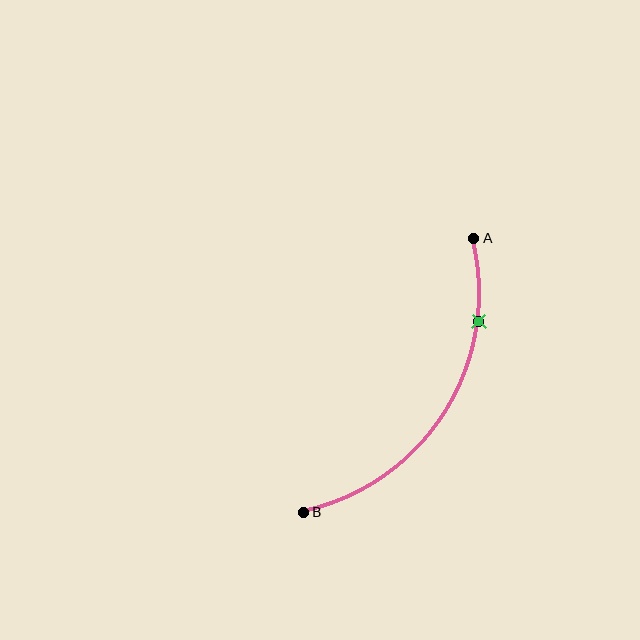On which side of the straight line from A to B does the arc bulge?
The arc bulges to the right of the straight line connecting A and B.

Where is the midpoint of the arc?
The arc midpoint is the point on the curve farthest from the straight line joining A and B. It sits to the right of that line.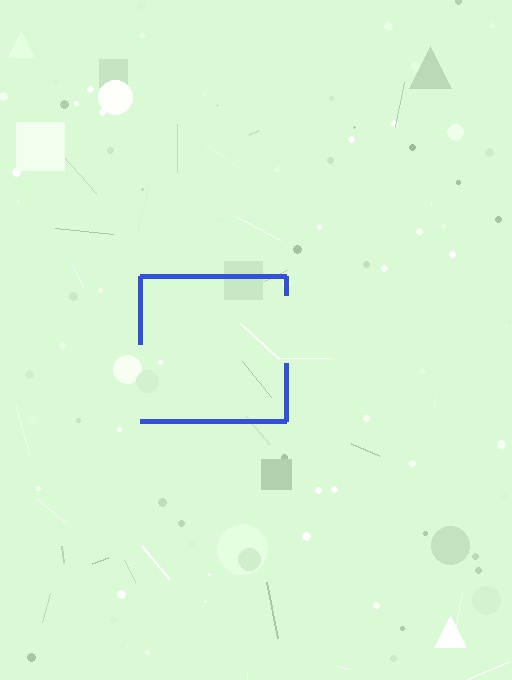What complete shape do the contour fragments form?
The contour fragments form a square.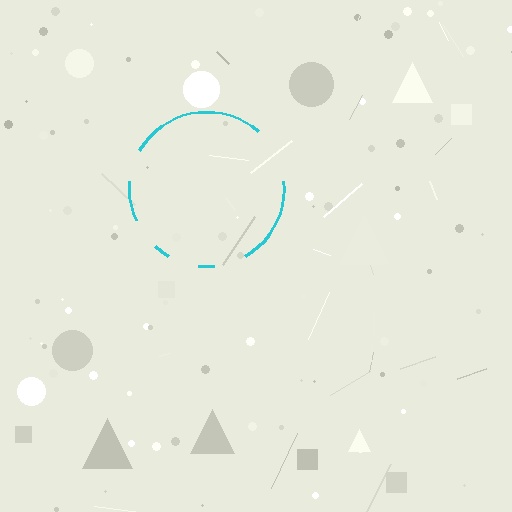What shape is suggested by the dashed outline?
The dashed outline suggests a circle.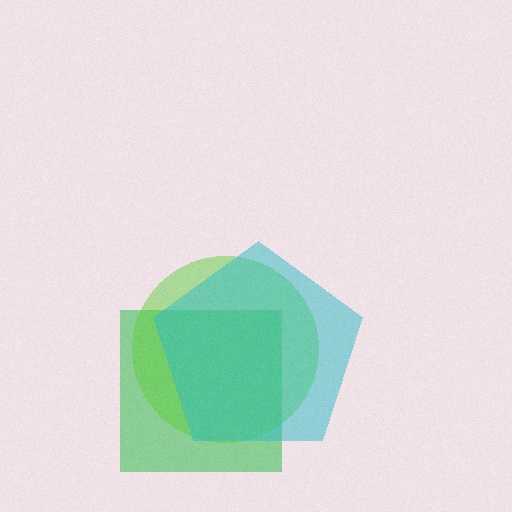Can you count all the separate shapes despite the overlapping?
Yes, there are 3 separate shapes.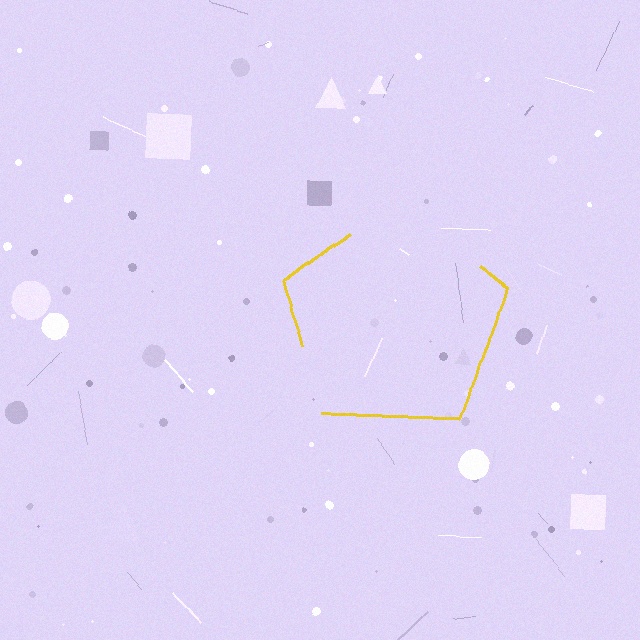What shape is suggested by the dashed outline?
The dashed outline suggests a pentagon.